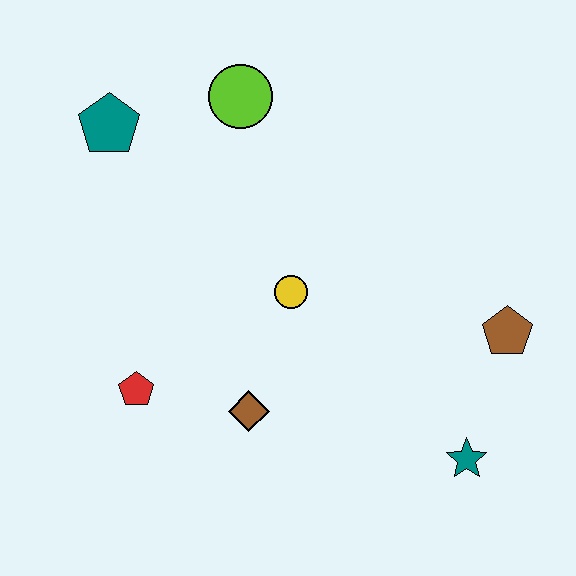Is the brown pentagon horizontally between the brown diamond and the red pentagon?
No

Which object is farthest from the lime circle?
The teal star is farthest from the lime circle.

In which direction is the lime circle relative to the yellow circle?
The lime circle is above the yellow circle.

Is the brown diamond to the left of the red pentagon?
No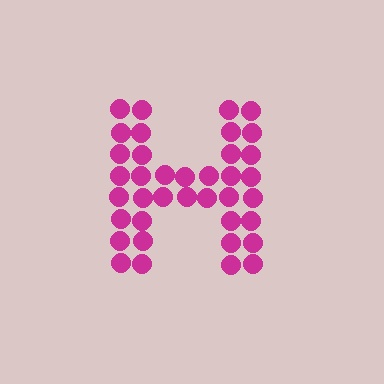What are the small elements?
The small elements are circles.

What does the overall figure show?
The overall figure shows the letter H.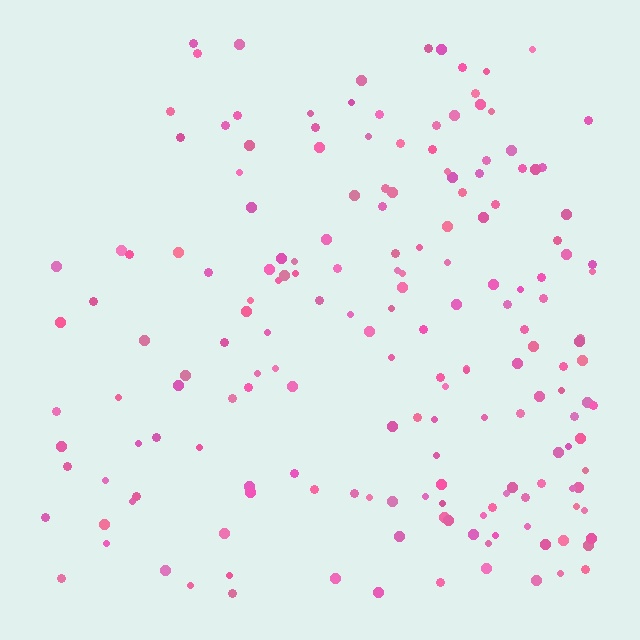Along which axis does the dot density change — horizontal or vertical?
Horizontal.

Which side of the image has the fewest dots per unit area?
The left.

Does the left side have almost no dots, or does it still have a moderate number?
Still a moderate number, just noticeably fewer than the right.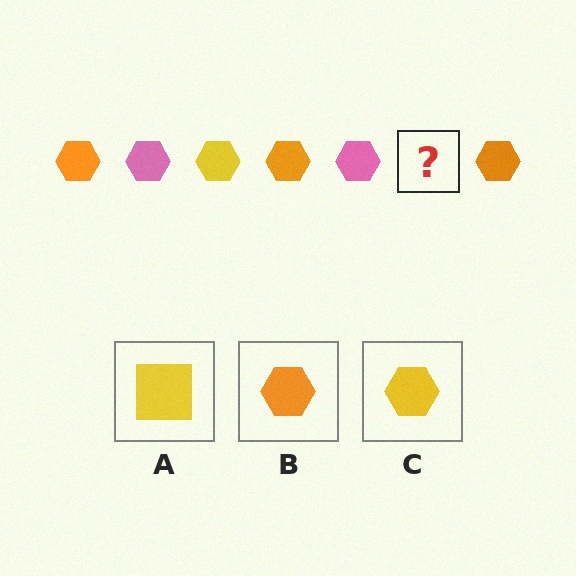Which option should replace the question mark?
Option C.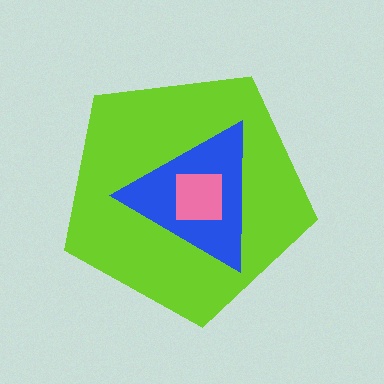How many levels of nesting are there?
3.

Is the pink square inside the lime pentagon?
Yes.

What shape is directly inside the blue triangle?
The pink square.